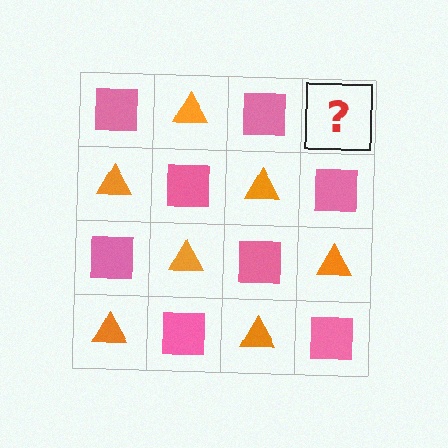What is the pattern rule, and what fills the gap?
The rule is that it alternates pink square and orange triangle in a checkerboard pattern. The gap should be filled with an orange triangle.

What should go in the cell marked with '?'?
The missing cell should contain an orange triangle.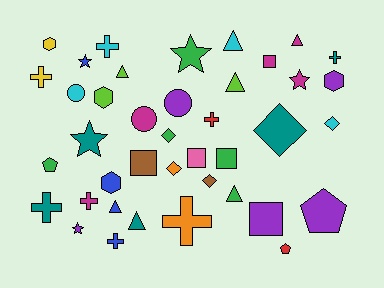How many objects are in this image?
There are 40 objects.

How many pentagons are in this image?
There are 3 pentagons.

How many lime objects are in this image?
There are 3 lime objects.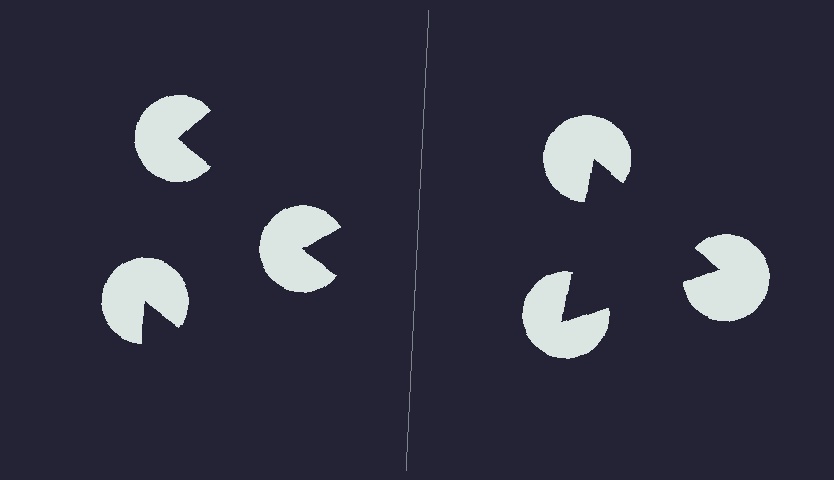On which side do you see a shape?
An illusory triangle appears on the right side. On the left side the wedge cuts are rotated, so no coherent shape forms.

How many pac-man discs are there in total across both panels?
6 — 3 on each side.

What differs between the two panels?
The pac-man discs are positioned identically on both sides; only the wedge orientations differ. On the right they align to a triangle; on the left they are misaligned.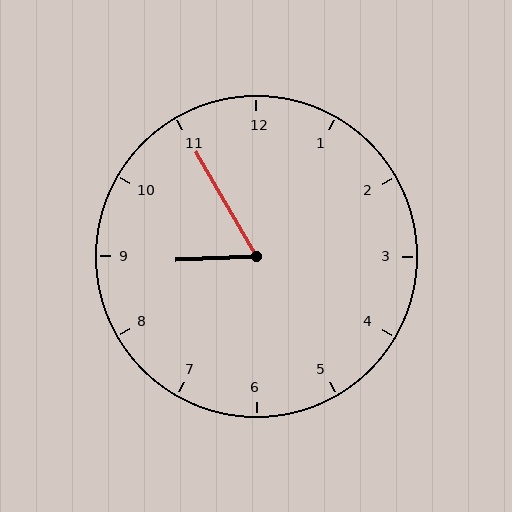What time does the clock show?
8:55.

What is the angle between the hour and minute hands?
Approximately 62 degrees.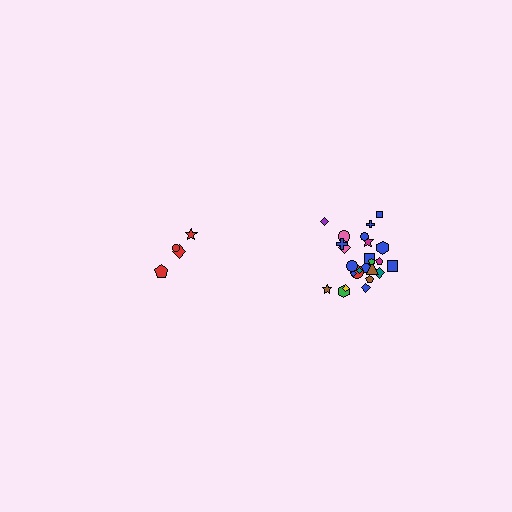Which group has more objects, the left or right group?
The right group.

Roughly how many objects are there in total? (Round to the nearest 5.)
Roughly 30 objects in total.